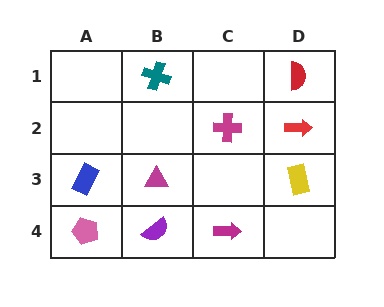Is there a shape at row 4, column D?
No, that cell is empty.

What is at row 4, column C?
A magenta arrow.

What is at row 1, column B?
A teal cross.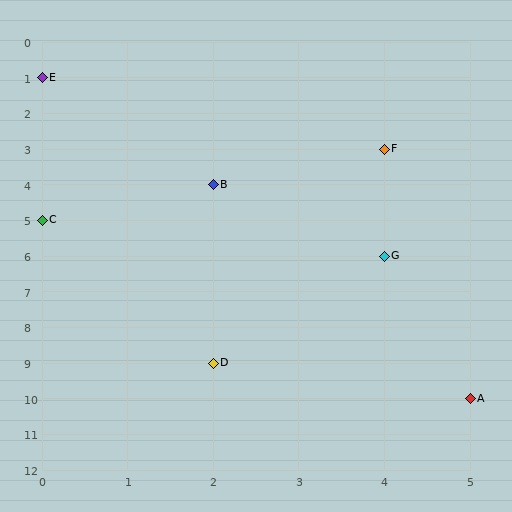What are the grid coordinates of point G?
Point G is at grid coordinates (4, 6).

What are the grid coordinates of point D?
Point D is at grid coordinates (2, 9).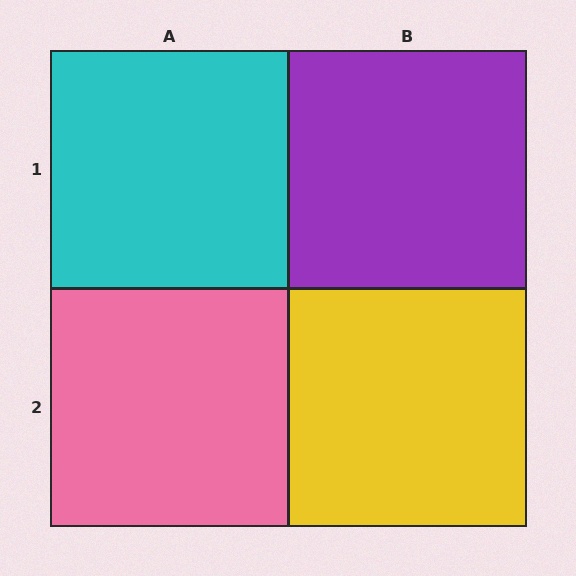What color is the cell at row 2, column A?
Pink.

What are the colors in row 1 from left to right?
Cyan, purple.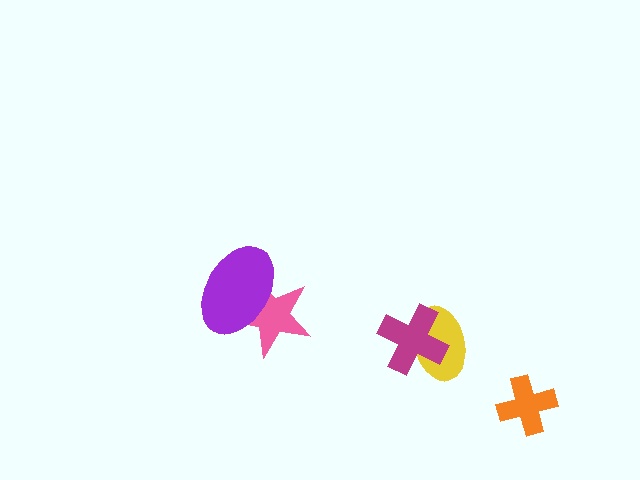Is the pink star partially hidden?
Yes, it is partially covered by another shape.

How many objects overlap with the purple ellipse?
1 object overlaps with the purple ellipse.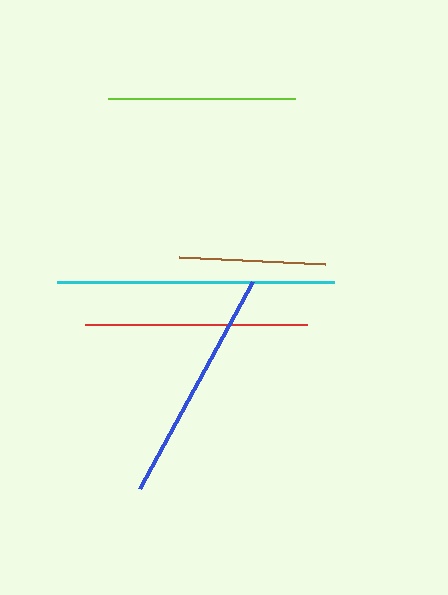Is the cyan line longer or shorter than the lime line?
The cyan line is longer than the lime line.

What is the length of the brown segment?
The brown segment is approximately 146 pixels long.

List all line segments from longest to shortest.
From longest to shortest: cyan, blue, red, lime, brown.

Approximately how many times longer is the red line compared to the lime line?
The red line is approximately 1.2 times the length of the lime line.